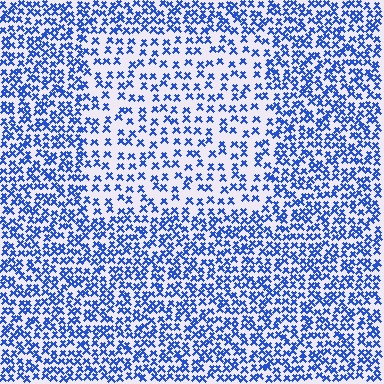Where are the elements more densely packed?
The elements are more densely packed outside the rectangle boundary.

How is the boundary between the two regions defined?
The boundary is defined by a change in element density (approximately 1.9x ratio). All elements are the same color, size, and shape.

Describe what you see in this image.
The image contains small blue elements arranged at two different densities. A rectangle-shaped region is visible where the elements are less densely packed than the surrounding area.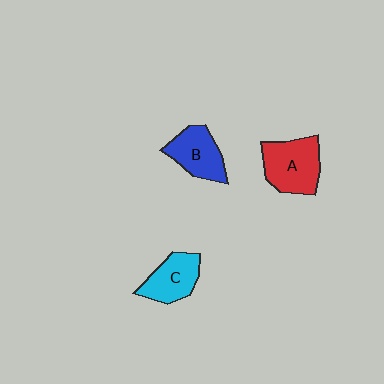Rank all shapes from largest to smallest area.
From largest to smallest: A (red), B (blue), C (cyan).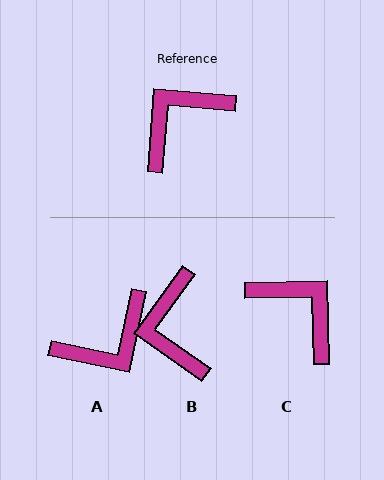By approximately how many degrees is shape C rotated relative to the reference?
Approximately 84 degrees clockwise.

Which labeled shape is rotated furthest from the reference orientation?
A, about 173 degrees away.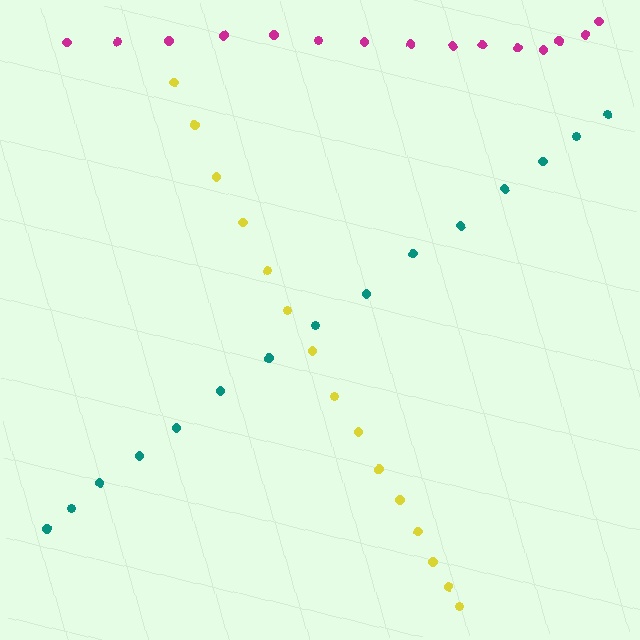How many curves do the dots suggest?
There are 3 distinct paths.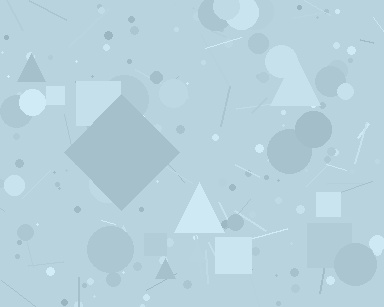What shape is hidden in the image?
A diamond is hidden in the image.